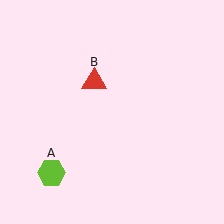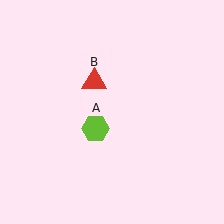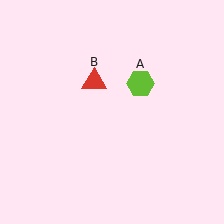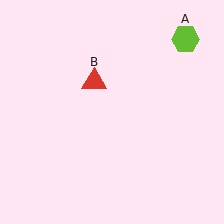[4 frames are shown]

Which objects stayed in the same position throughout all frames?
Red triangle (object B) remained stationary.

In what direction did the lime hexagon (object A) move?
The lime hexagon (object A) moved up and to the right.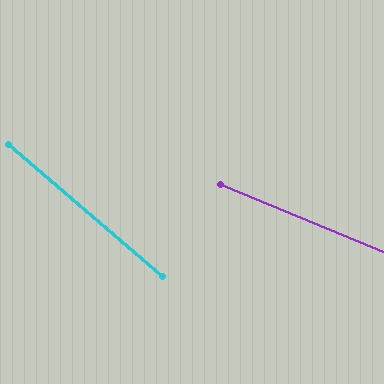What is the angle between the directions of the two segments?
Approximately 19 degrees.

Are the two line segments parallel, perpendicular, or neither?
Neither parallel nor perpendicular — they differ by about 19°.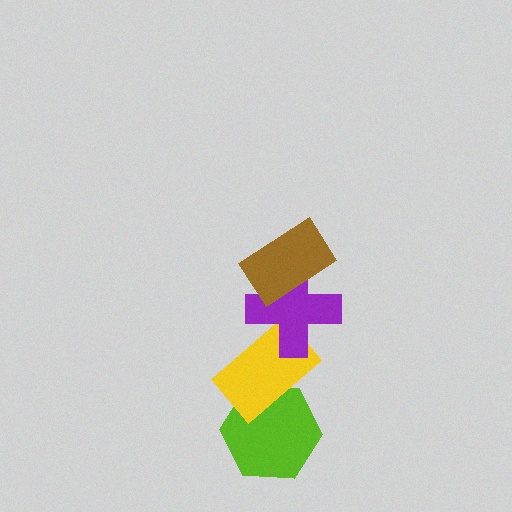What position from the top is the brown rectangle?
The brown rectangle is 1st from the top.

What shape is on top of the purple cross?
The brown rectangle is on top of the purple cross.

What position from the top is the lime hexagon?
The lime hexagon is 4th from the top.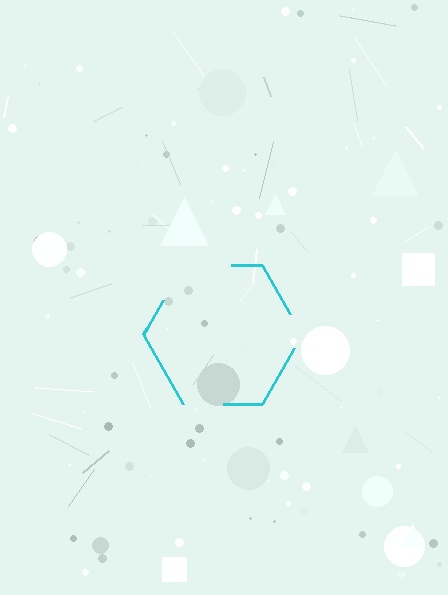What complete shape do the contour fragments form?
The contour fragments form a hexagon.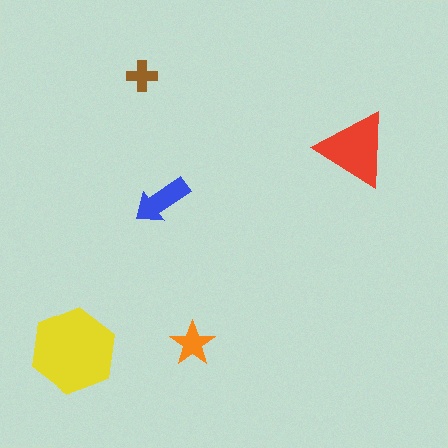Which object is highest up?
The brown cross is topmost.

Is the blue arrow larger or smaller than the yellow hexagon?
Smaller.